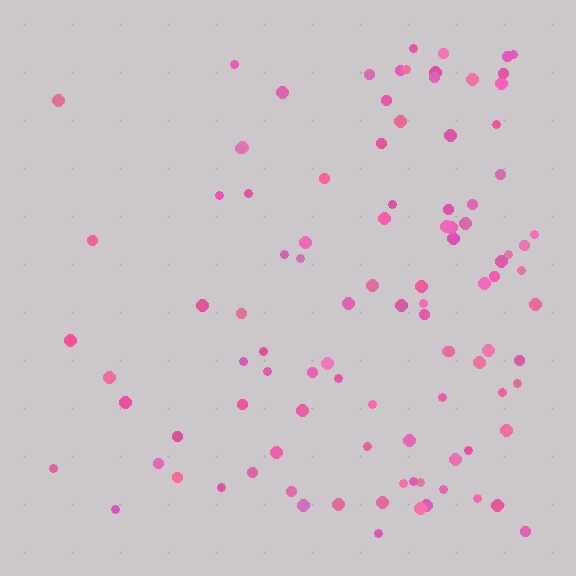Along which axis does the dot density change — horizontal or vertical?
Horizontal.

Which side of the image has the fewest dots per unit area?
The left.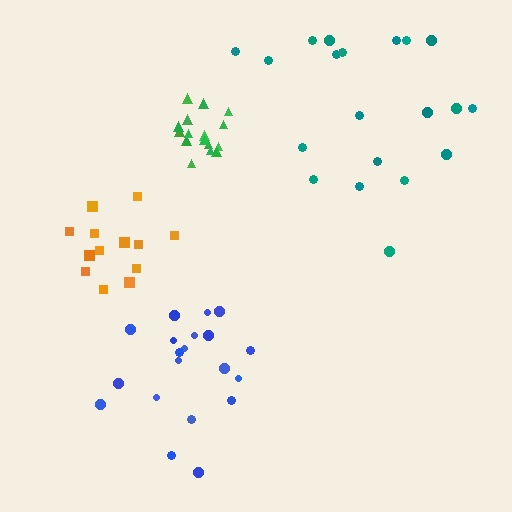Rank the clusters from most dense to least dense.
green, orange, blue, teal.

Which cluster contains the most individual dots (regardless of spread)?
Teal (21).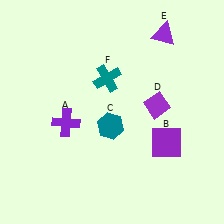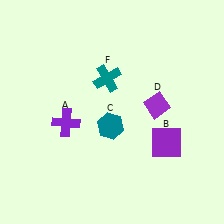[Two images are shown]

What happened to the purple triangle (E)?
The purple triangle (E) was removed in Image 2. It was in the top-right area of Image 1.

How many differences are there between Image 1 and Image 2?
There is 1 difference between the two images.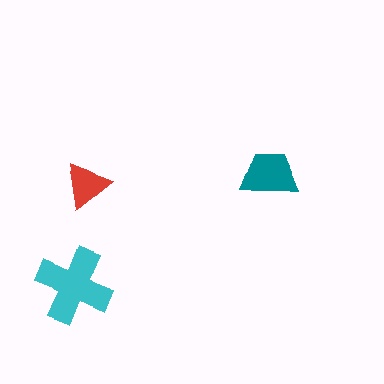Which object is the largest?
The cyan cross.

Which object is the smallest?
The red triangle.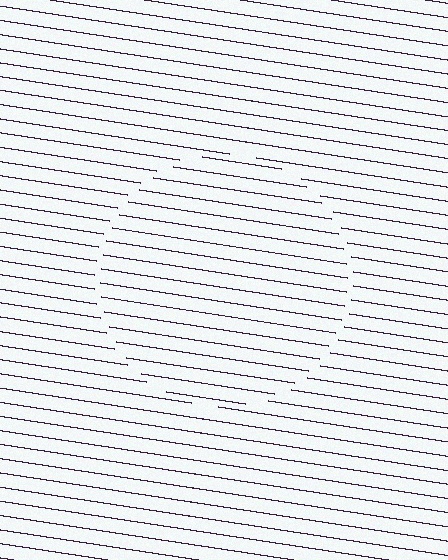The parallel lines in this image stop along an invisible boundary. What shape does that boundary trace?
An illusory circle. The interior of the shape contains the same grating, shifted by half a period — the contour is defined by the phase discontinuity where line-ends from the inner and outer gratings abut.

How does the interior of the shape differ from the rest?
The interior of the shape contains the same grating, shifted by half a period — the contour is defined by the phase discontinuity where line-ends from the inner and outer gratings abut.